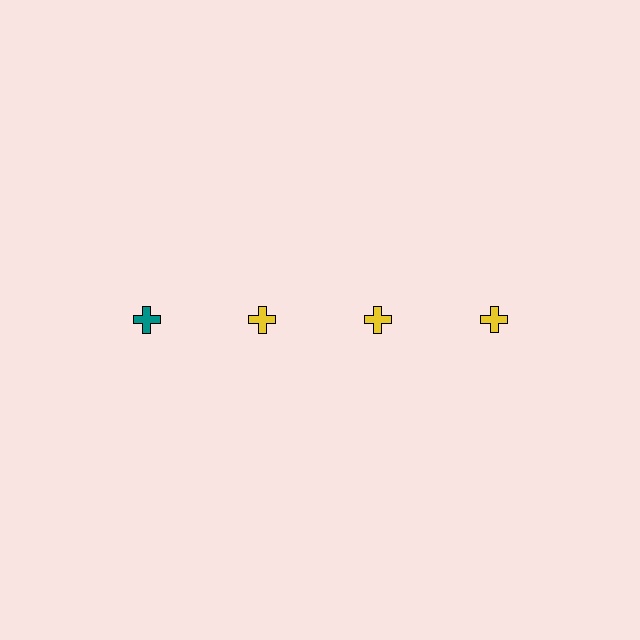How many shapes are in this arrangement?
There are 4 shapes arranged in a grid pattern.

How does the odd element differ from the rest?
It has a different color: teal instead of yellow.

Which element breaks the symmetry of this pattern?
The teal cross in the top row, leftmost column breaks the symmetry. All other shapes are yellow crosses.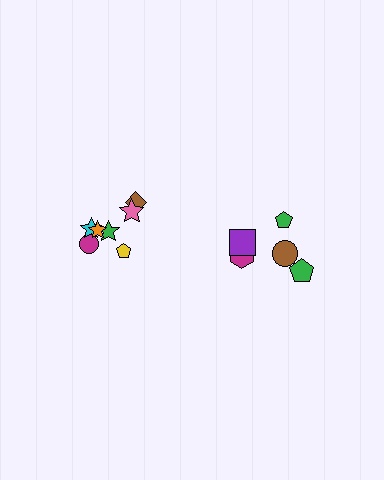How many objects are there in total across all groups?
There are 12 objects.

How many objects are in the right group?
There are 5 objects.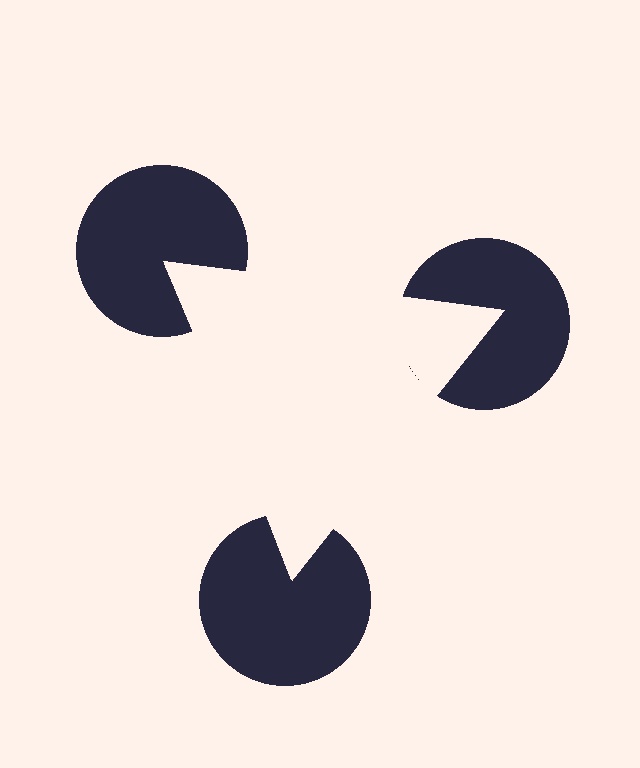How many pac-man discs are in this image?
There are 3 — one at each vertex of the illusory triangle.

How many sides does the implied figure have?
3 sides.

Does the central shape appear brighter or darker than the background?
It typically appears slightly brighter than the background, even though no actual brightness change is drawn.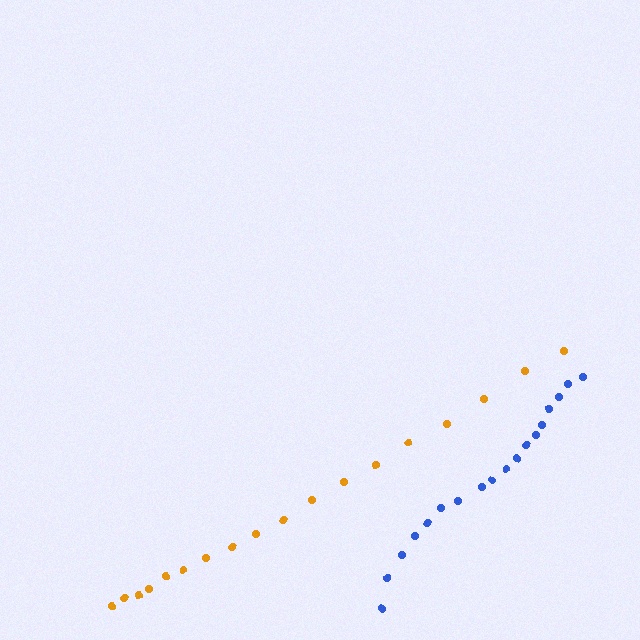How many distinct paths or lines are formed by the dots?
There are 2 distinct paths.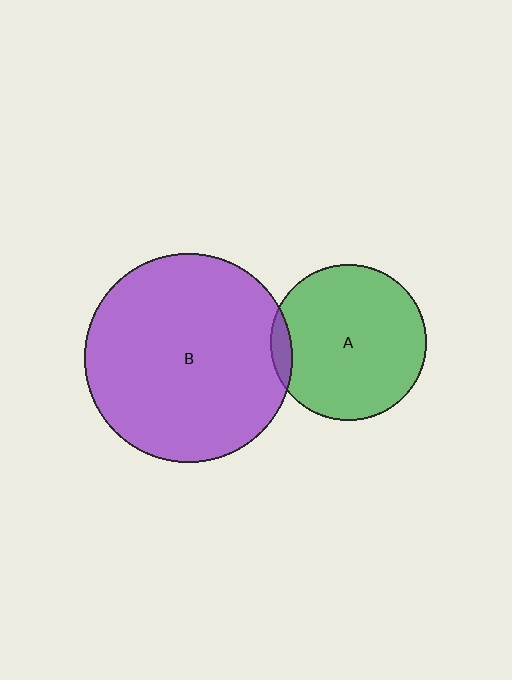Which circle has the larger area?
Circle B (purple).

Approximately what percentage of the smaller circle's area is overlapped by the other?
Approximately 5%.